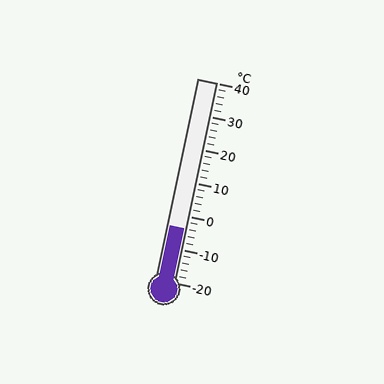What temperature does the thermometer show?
The thermometer shows approximately -4°C.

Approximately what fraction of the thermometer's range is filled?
The thermometer is filled to approximately 25% of its range.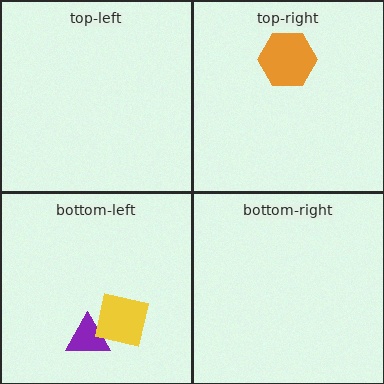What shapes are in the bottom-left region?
The purple triangle, the yellow square.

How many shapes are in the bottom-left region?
2.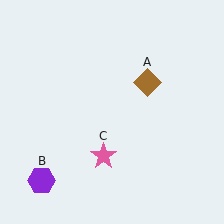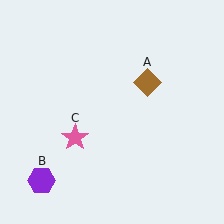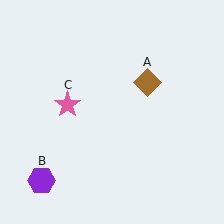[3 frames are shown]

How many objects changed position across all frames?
1 object changed position: pink star (object C).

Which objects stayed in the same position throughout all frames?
Brown diamond (object A) and purple hexagon (object B) remained stationary.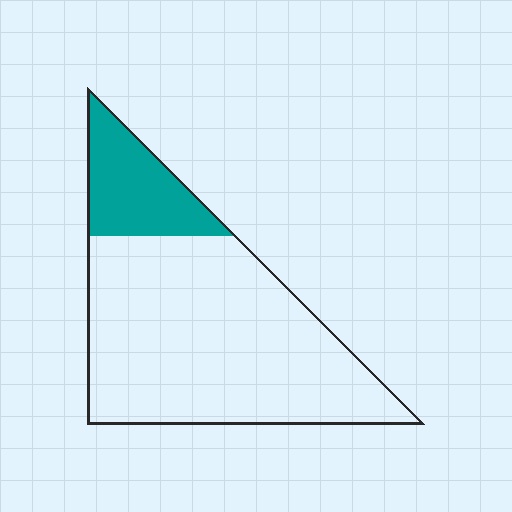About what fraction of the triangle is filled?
About one fifth (1/5).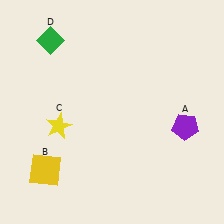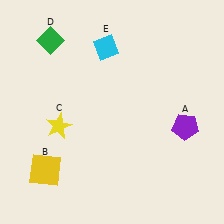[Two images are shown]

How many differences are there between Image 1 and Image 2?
There is 1 difference between the two images.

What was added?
A cyan diamond (E) was added in Image 2.